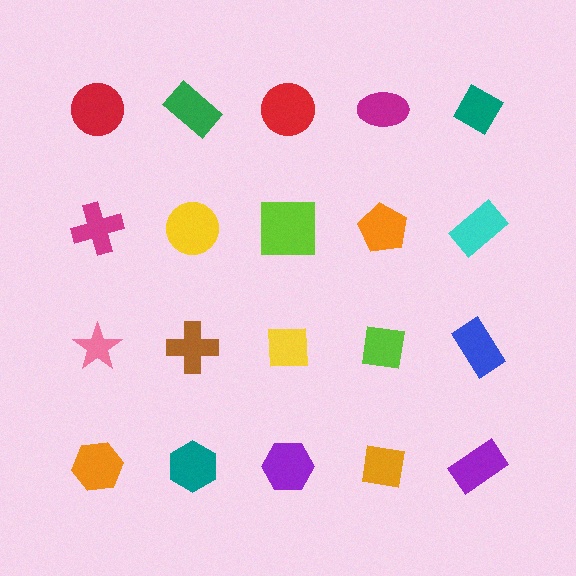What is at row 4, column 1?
An orange hexagon.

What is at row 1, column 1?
A red circle.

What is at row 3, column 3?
A yellow square.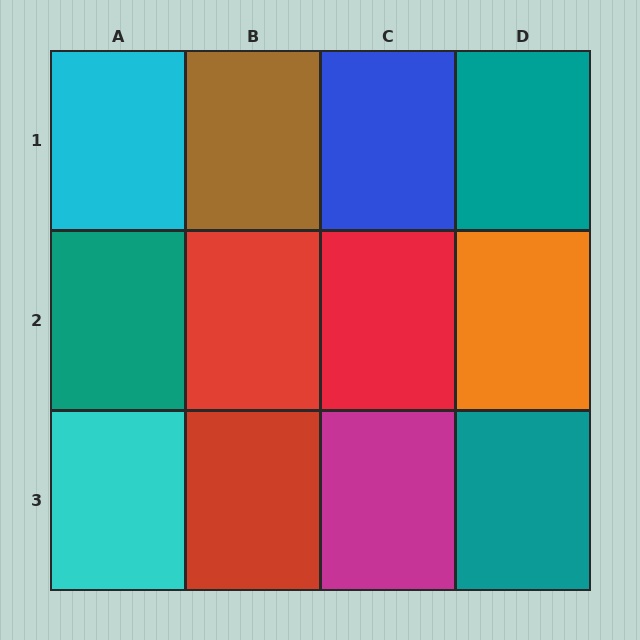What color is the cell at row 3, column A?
Cyan.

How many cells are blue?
1 cell is blue.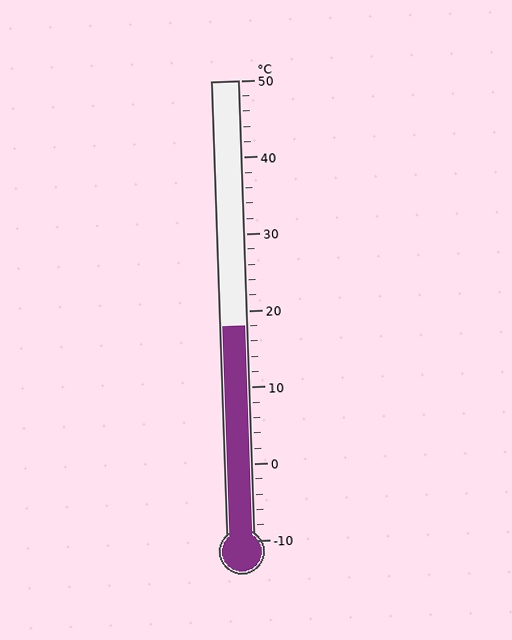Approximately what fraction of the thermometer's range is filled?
The thermometer is filled to approximately 45% of its range.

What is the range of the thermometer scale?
The thermometer scale ranges from -10°C to 50°C.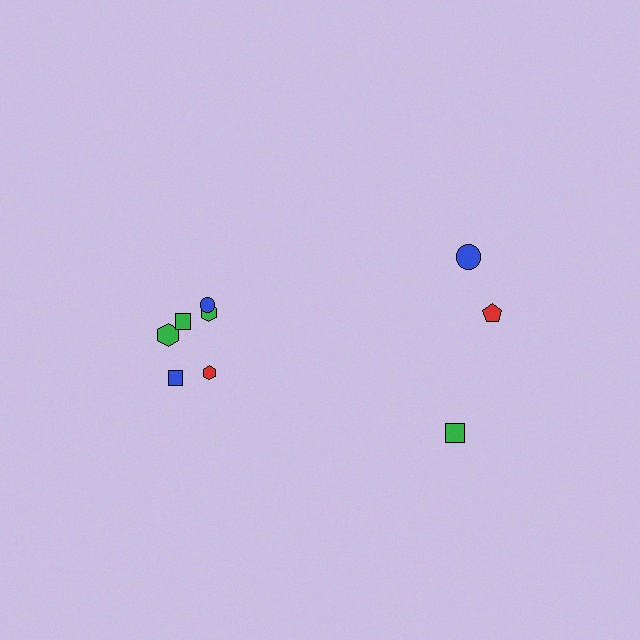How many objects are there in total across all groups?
There are 9 objects.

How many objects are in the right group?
There are 3 objects.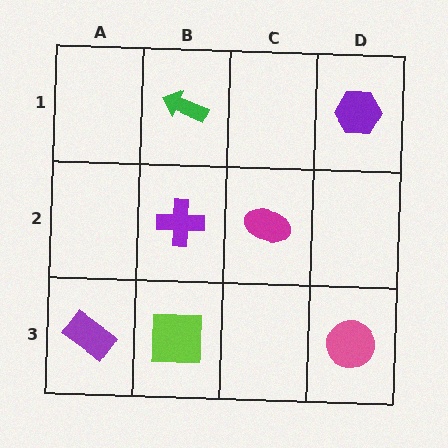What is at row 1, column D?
A purple hexagon.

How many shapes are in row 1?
2 shapes.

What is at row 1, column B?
A green arrow.